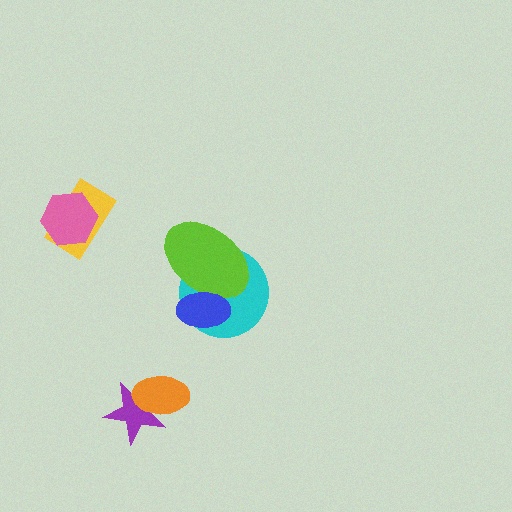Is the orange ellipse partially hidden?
No, no other shape covers it.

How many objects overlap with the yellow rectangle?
1 object overlaps with the yellow rectangle.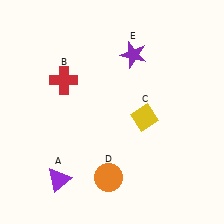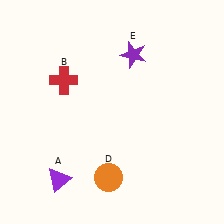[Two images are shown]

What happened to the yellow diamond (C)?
The yellow diamond (C) was removed in Image 2. It was in the bottom-right area of Image 1.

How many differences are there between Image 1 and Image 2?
There is 1 difference between the two images.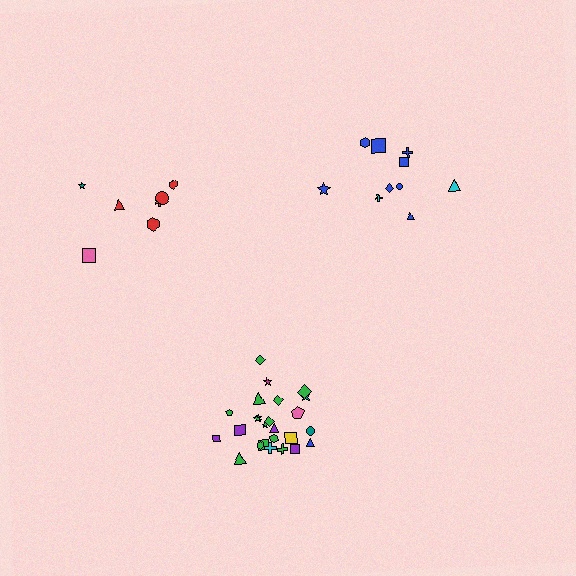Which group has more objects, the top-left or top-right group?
The top-right group.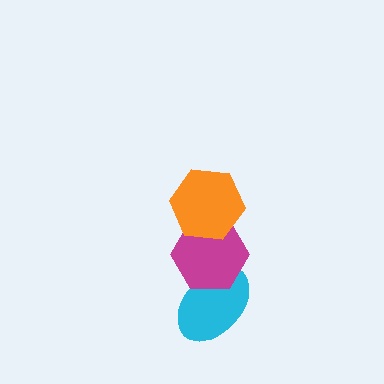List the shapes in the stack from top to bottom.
From top to bottom: the orange hexagon, the magenta hexagon, the cyan ellipse.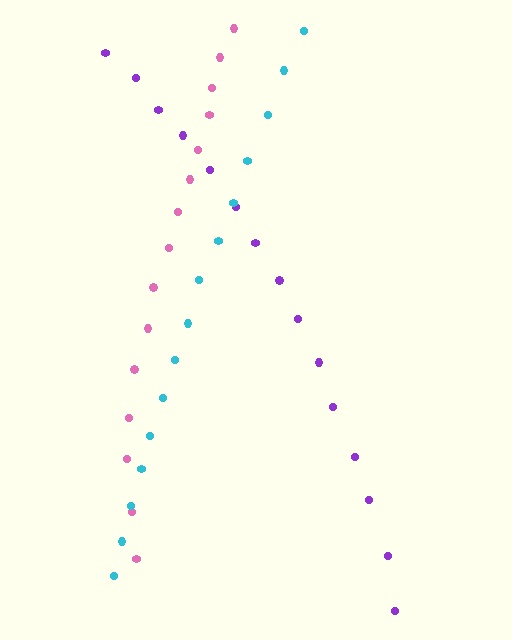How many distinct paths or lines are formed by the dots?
There are 3 distinct paths.